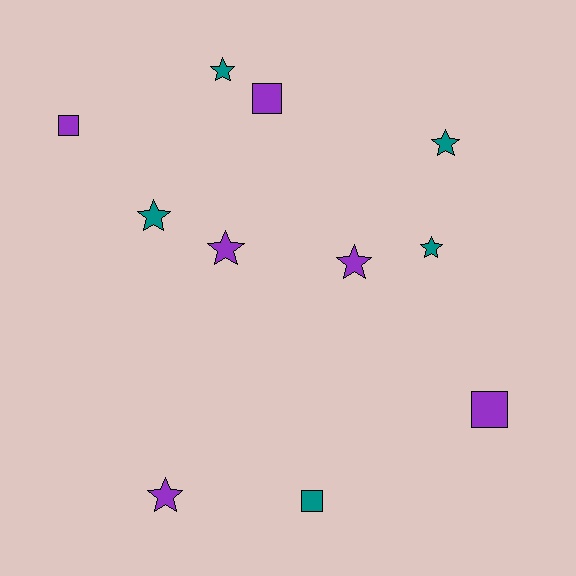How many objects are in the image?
There are 11 objects.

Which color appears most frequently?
Purple, with 6 objects.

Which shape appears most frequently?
Star, with 7 objects.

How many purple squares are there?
There are 3 purple squares.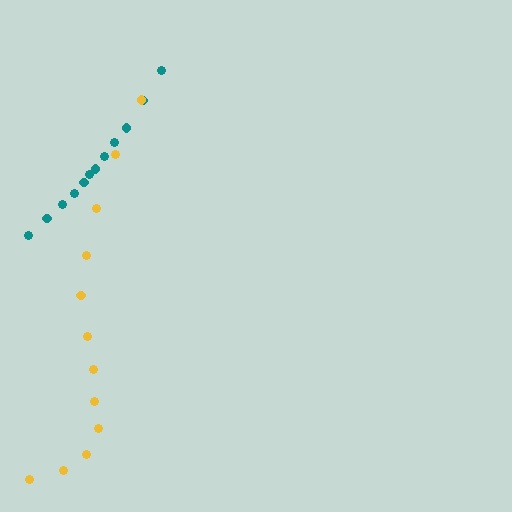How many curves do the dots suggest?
There are 2 distinct paths.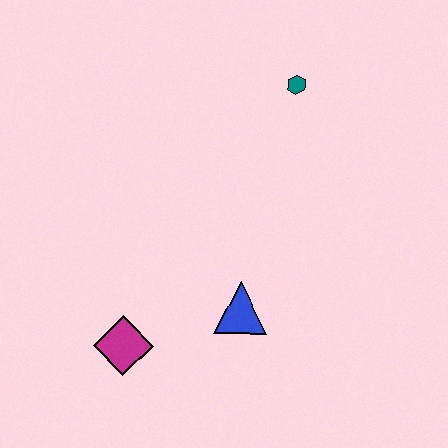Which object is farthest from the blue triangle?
The teal hexagon is farthest from the blue triangle.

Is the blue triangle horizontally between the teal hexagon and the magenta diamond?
Yes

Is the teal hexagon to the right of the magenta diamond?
Yes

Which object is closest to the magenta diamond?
The blue triangle is closest to the magenta diamond.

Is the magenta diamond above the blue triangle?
No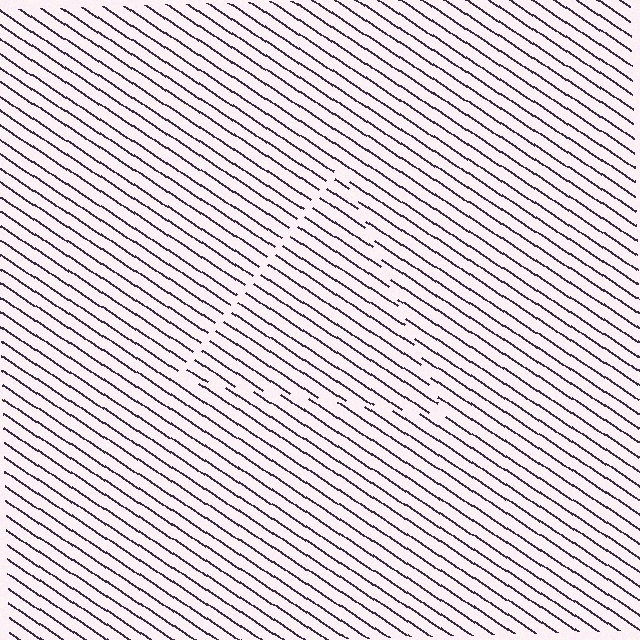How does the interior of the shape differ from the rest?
The interior of the shape contains the same grating, shifted by half a period — the contour is defined by the phase discontinuity where line-ends from the inner and outer gratings abut.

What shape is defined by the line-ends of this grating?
An illusory triangle. The interior of the shape contains the same grating, shifted by half a period — the contour is defined by the phase discontinuity where line-ends from the inner and outer gratings abut.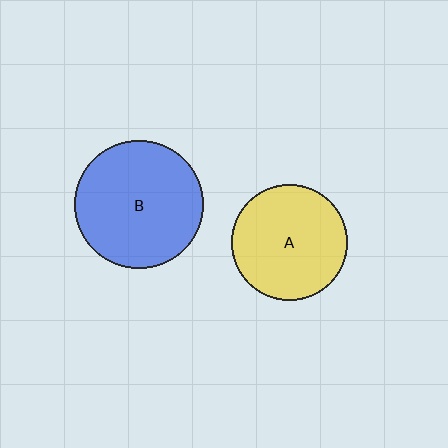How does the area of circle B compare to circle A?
Approximately 1.2 times.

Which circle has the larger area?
Circle B (blue).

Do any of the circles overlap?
No, none of the circles overlap.